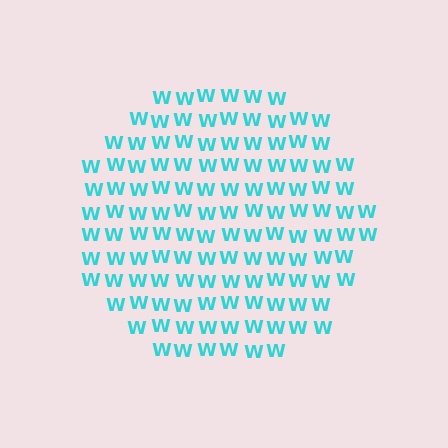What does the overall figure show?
The overall figure shows a circle.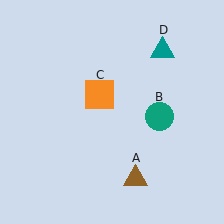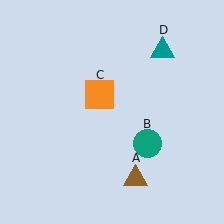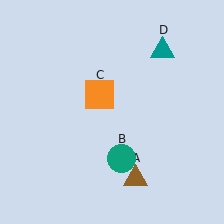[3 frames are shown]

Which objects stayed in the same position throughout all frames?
Brown triangle (object A) and orange square (object C) and teal triangle (object D) remained stationary.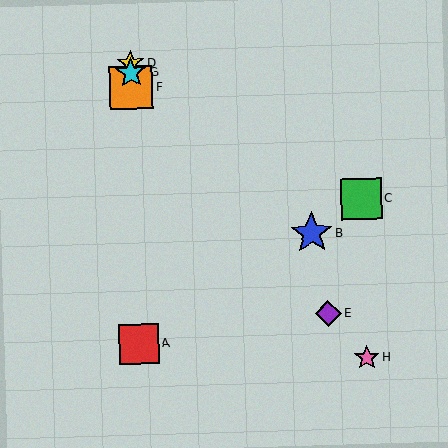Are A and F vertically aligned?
Yes, both are at x≈139.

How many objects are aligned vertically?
4 objects (A, D, F, G) are aligned vertically.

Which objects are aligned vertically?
Objects A, D, F, G are aligned vertically.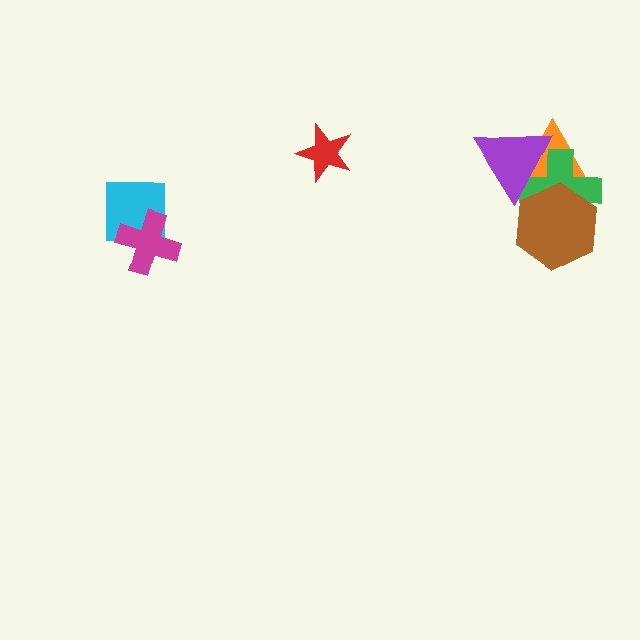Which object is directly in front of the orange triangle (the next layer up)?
The green cross is directly in front of the orange triangle.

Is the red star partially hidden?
No, no other shape covers it.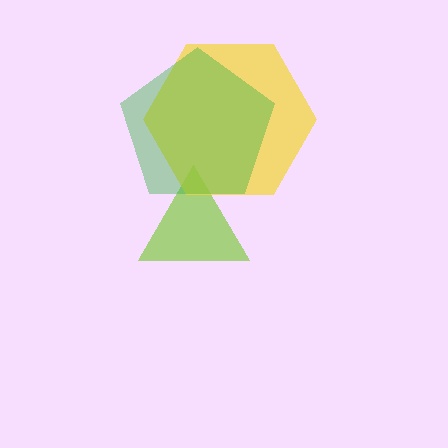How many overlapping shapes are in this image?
There are 3 overlapping shapes in the image.